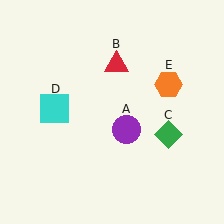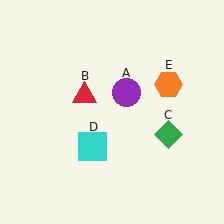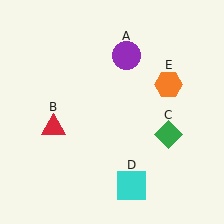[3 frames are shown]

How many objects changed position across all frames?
3 objects changed position: purple circle (object A), red triangle (object B), cyan square (object D).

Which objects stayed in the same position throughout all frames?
Green diamond (object C) and orange hexagon (object E) remained stationary.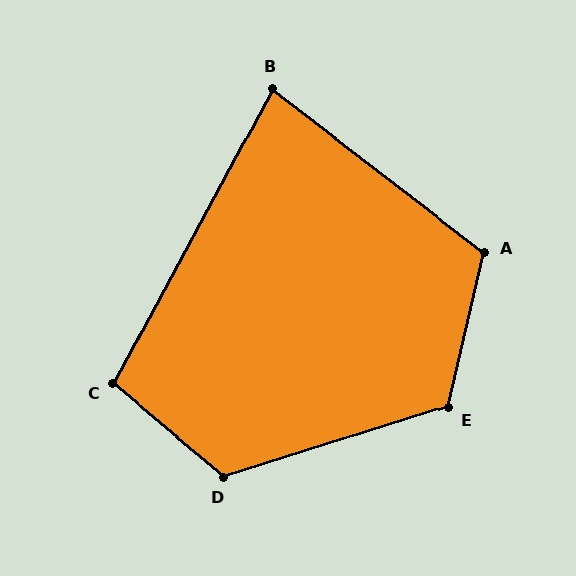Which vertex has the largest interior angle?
D, at approximately 123 degrees.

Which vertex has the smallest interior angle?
B, at approximately 81 degrees.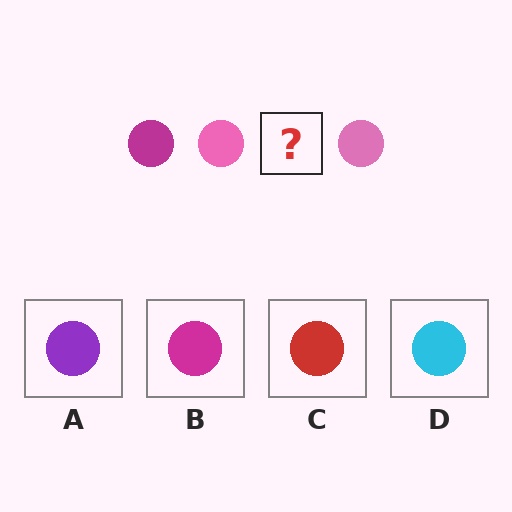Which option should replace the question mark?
Option B.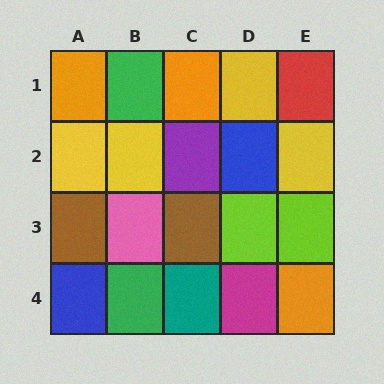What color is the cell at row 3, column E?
Lime.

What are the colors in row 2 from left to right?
Yellow, yellow, purple, blue, yellow.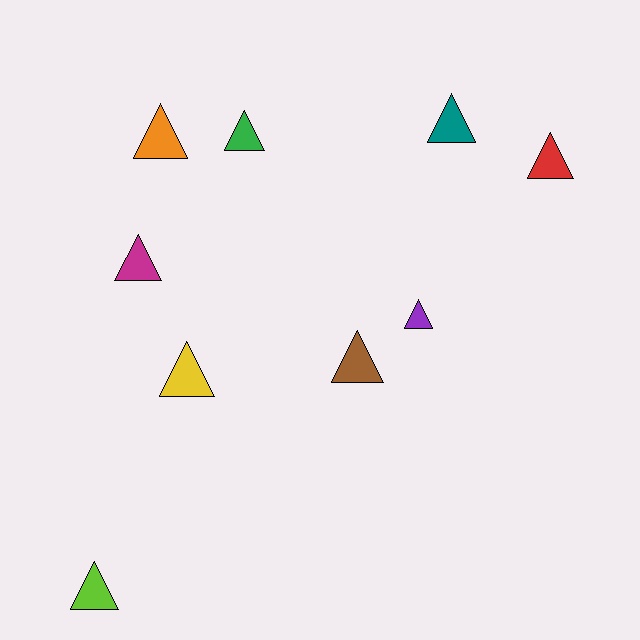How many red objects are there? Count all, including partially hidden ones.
There is 1 red object.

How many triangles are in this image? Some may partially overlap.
There are 9 triangles.